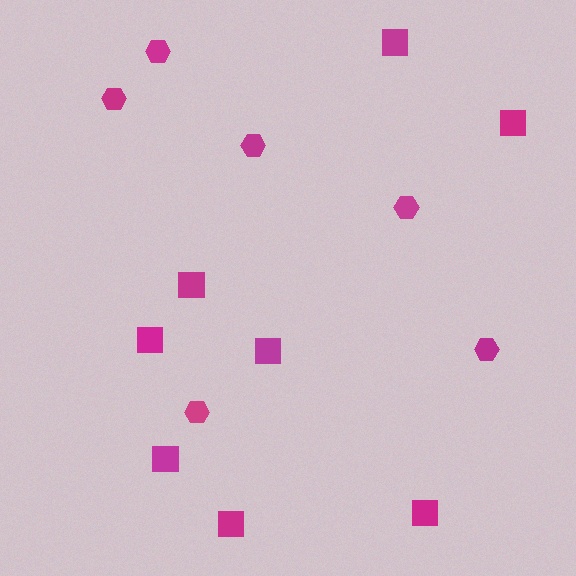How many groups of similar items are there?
There are 2 groups: one group of squares (8) and one group of hexagons (6).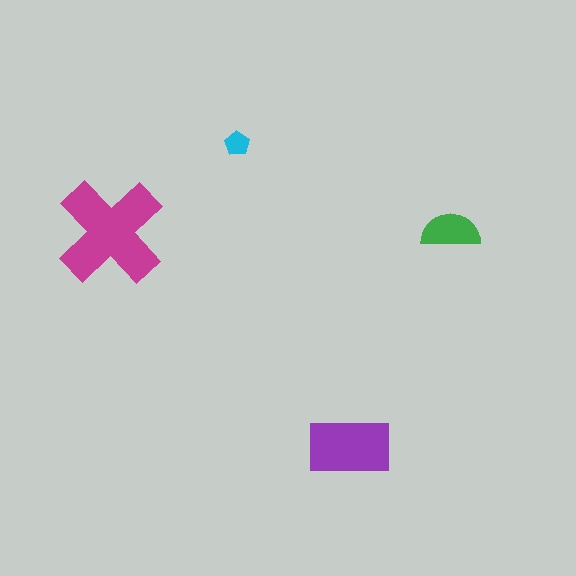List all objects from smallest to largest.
The cyan pentagon, the green semicircle, the purple rectangle, the magenta cross.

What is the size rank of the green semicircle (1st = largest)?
3rd.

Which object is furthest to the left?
The magenta cross is leftmost.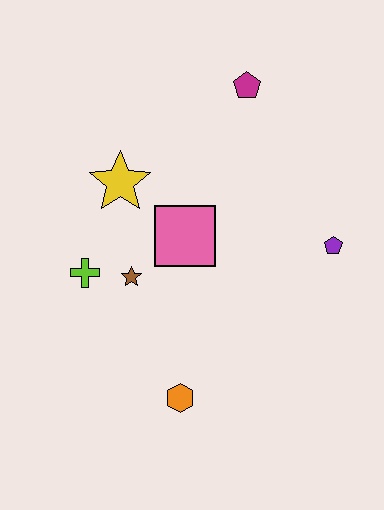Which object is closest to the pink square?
The brown star is closest to the pink square.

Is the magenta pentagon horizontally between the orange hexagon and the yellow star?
No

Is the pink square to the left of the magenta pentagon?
Yes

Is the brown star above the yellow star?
No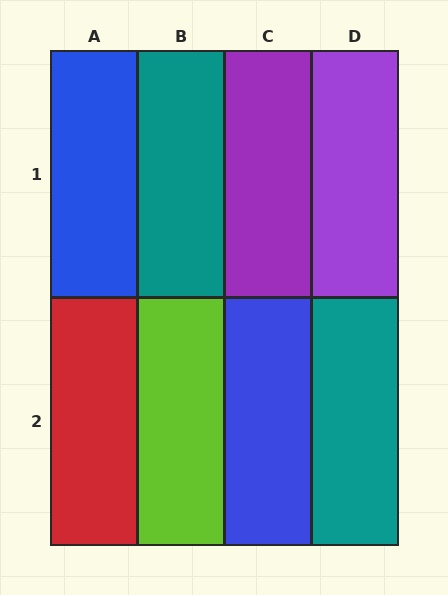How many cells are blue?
2 cells are blue.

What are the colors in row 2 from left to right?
Red, lime, blue, teal.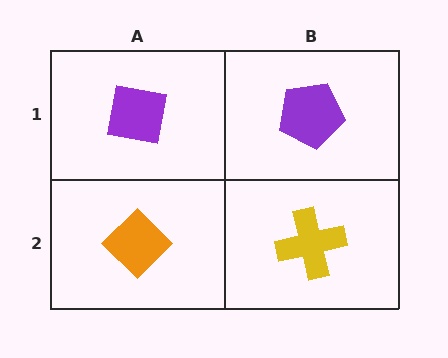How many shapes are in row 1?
2 shapes.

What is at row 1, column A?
A purple square.